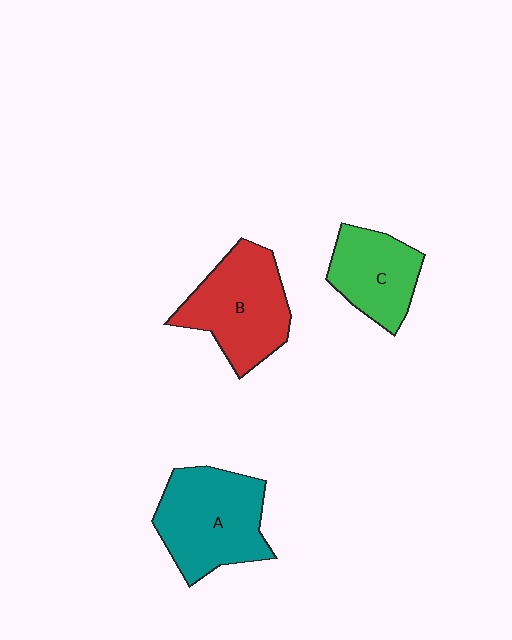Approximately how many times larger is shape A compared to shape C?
Approximately 1.4 times.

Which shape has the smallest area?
Shape C (green).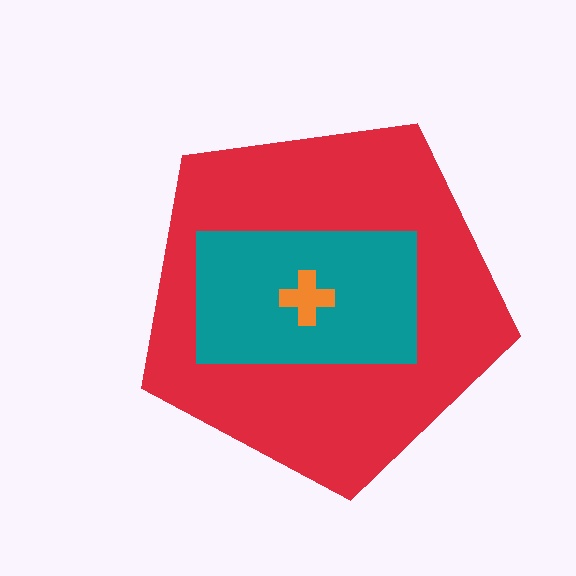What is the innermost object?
The orange cross.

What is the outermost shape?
The red pentagon.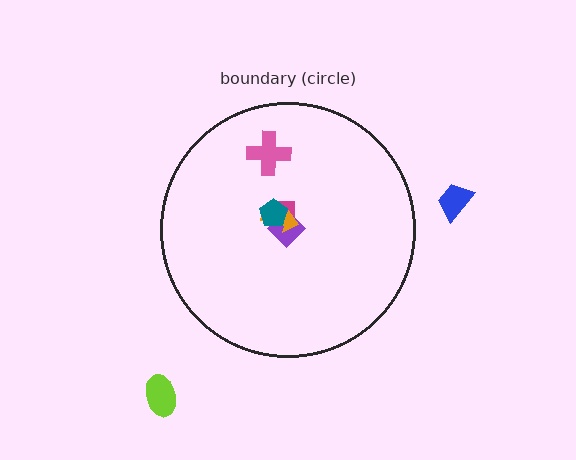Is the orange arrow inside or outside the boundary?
Inside.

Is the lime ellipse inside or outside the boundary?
Outside.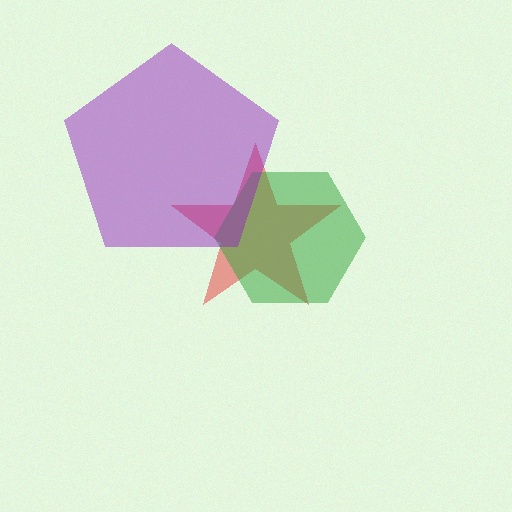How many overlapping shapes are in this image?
There are 3 overlapping shapes in the image.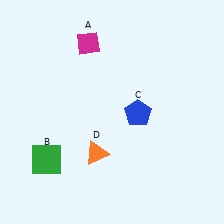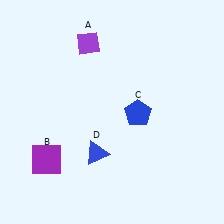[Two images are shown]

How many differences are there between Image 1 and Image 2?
There are 3 differences between the two images.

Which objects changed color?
A changed from magenta to purple. B changed from green to purple. D changed from orange to blue.